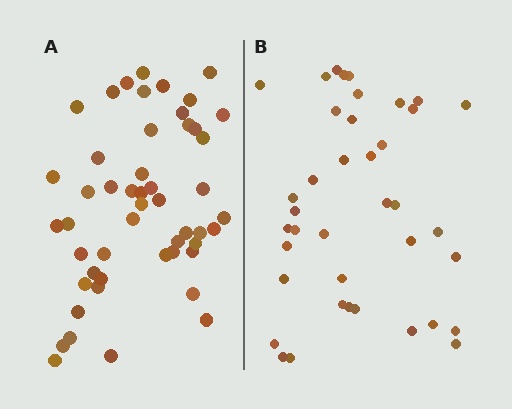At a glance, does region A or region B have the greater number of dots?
Region A (the left region) has more dots.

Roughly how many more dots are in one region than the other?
Region A has roughly 12 or so more dots than region B.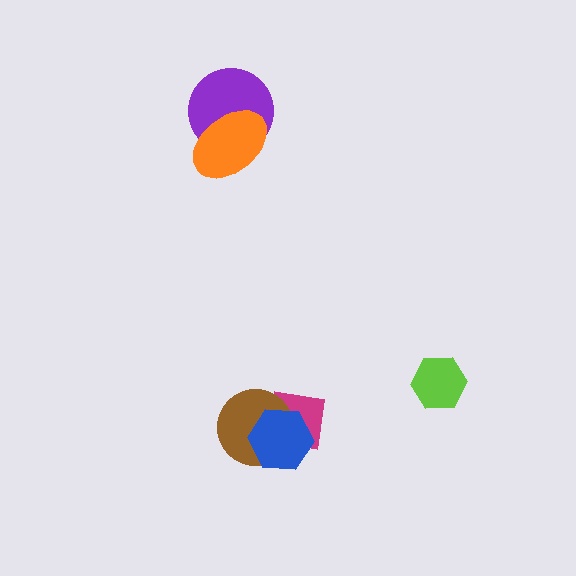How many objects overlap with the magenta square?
2 objects overlap with the magenta square.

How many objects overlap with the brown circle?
2 objects overlap with the brown circle.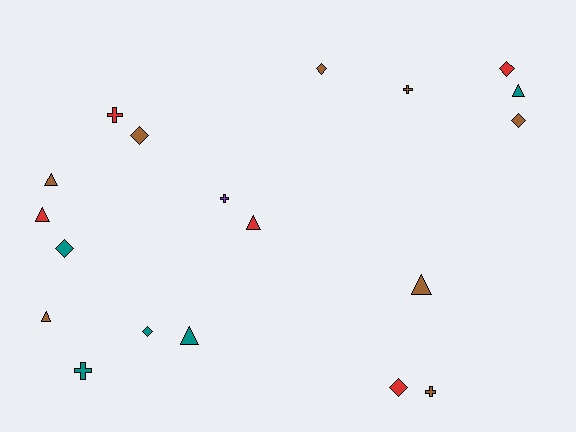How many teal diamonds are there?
There are 2 teal diamonds.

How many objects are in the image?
There are 19 objects.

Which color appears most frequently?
Brown, with 8 objects.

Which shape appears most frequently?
Diamond, with 7 objects.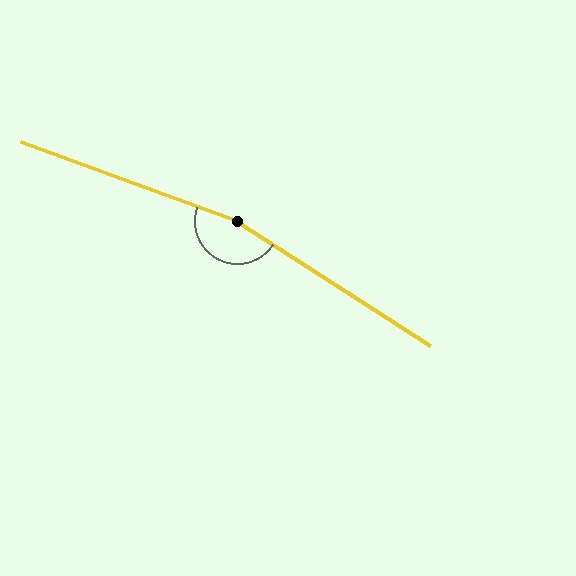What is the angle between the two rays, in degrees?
Approximately 167 degrees.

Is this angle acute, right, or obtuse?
It is obtuse.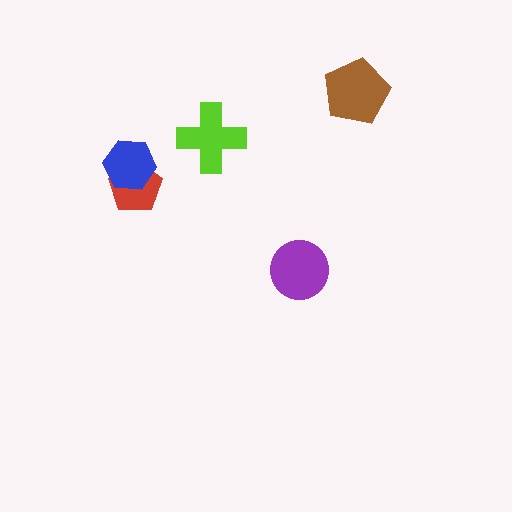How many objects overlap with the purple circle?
0 objects overlap with the purple circle.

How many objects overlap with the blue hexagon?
1 object overlaps with the blue hexagon.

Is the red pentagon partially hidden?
Yes, it is partially covered by another shape.